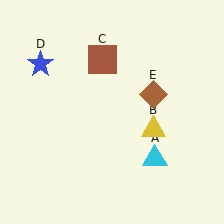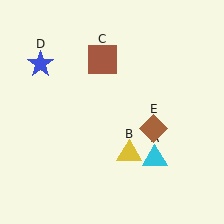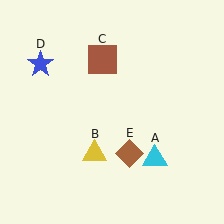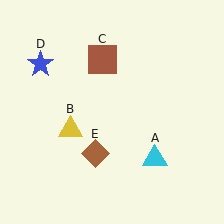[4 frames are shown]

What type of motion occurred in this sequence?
The yellow triangle (object B), brown diamond (object E) rotated clockwise around the center of the scene.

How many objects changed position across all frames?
2 objects changed position: yellow triangle (object B), brown diamond (object E).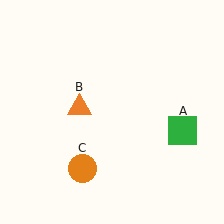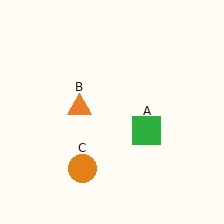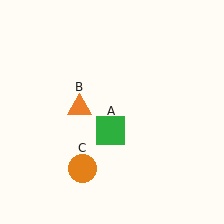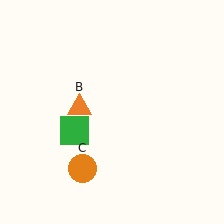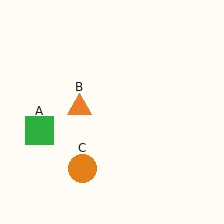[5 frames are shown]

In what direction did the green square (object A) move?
The green square (object A) moved left.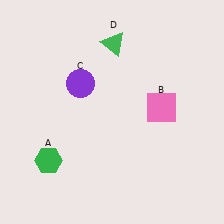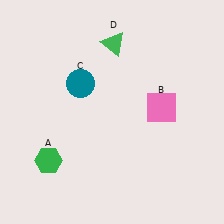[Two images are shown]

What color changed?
The circle (C) changed from purple in Image 1 to teal in Image 2.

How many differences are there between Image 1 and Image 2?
There is 1 difference between the two images.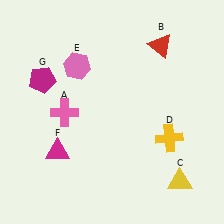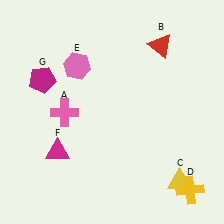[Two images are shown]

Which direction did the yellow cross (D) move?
The yellow cross (D) moved down.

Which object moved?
The yellow cross (D) moved down.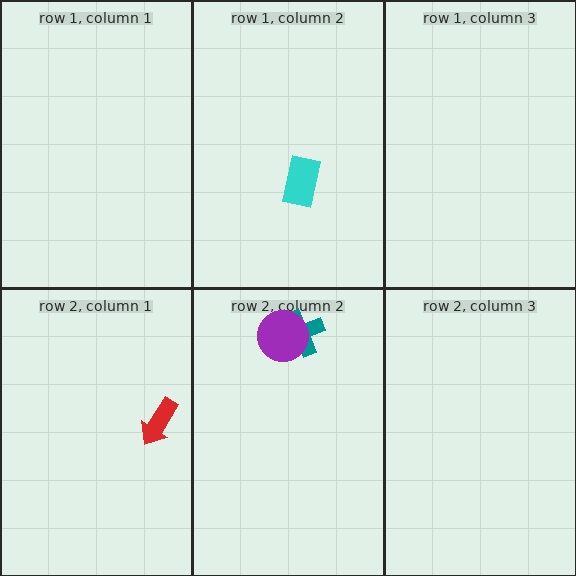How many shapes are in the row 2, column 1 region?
1.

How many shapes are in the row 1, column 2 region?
1.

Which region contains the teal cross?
The row 2, column 2 region.